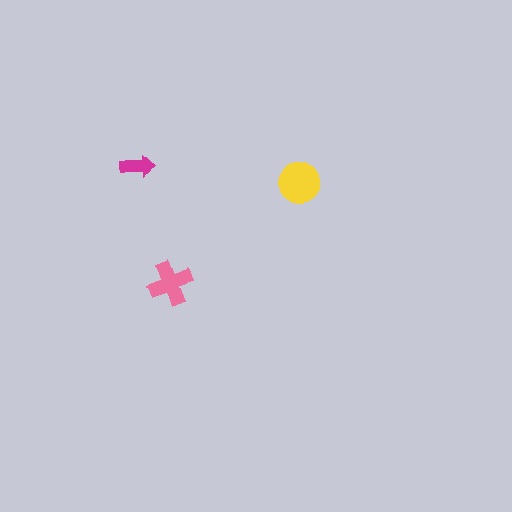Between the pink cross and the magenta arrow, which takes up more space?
The pink cross.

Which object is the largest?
The yellow circle.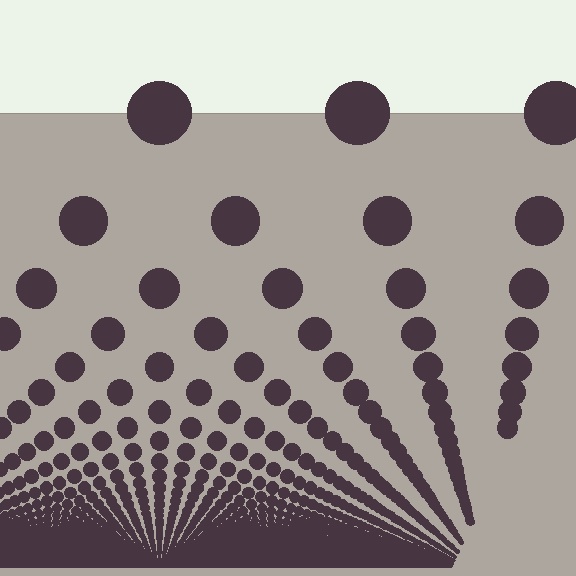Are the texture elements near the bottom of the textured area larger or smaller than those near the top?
Smaller. The gradient is inverted — elements near the bottom are smaller and denser.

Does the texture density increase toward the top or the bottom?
Density increases toward the bottom.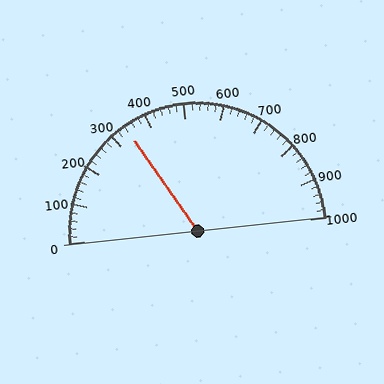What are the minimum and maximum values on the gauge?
The gauge ranges from 0 to 1000.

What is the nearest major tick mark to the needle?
The nearest major tick mark is 300.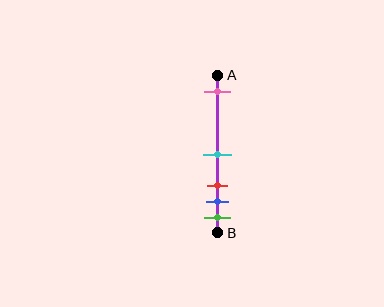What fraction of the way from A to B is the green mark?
The green mark is approximately 90% (0.9) of the way from A to B.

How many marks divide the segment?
There are 5 marks dividing the segment.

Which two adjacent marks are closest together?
The blue and green marks are the closest adjacent pair.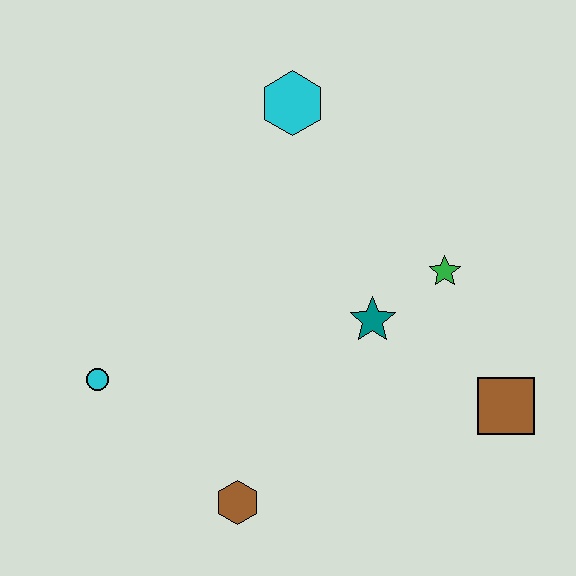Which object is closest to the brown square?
The green star is closest to the brown square.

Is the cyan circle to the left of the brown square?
Yes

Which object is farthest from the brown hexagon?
The cyan hexagon is farthest from the brown hexagon.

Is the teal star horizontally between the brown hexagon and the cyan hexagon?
No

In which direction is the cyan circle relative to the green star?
The cyan circle is to the left of the green star.